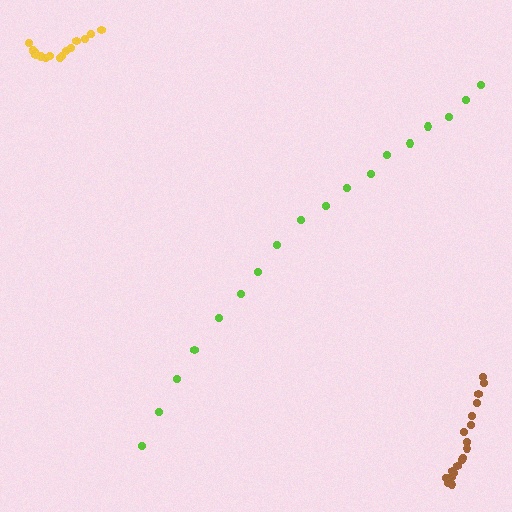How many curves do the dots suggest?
There are 3 distinct paths.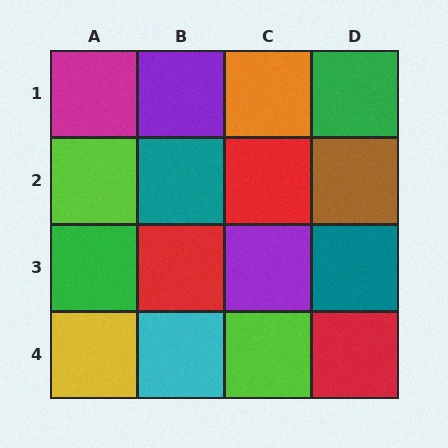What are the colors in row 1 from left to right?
Magenta, purple, orange, green.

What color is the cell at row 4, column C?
Lime.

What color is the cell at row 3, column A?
Green.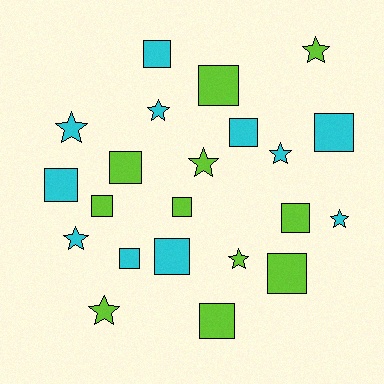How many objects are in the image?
There are 22 objects.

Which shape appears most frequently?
Square, with 13 objects.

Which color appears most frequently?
Lime, with 11 objects.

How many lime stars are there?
There are 4 lime stars.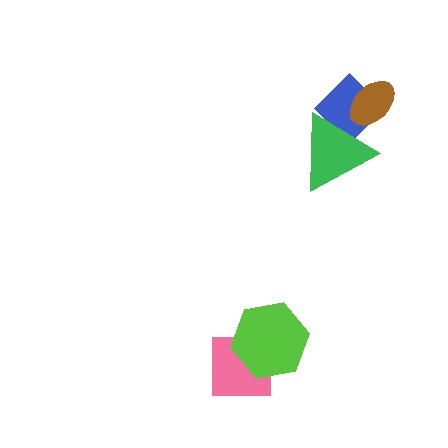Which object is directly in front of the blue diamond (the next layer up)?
The brown ellipse is directly in front of the blue diamond.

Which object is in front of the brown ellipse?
The green triangle is in front of the brown ellipse.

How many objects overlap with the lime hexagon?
1 object overlaps with the lime hexagon.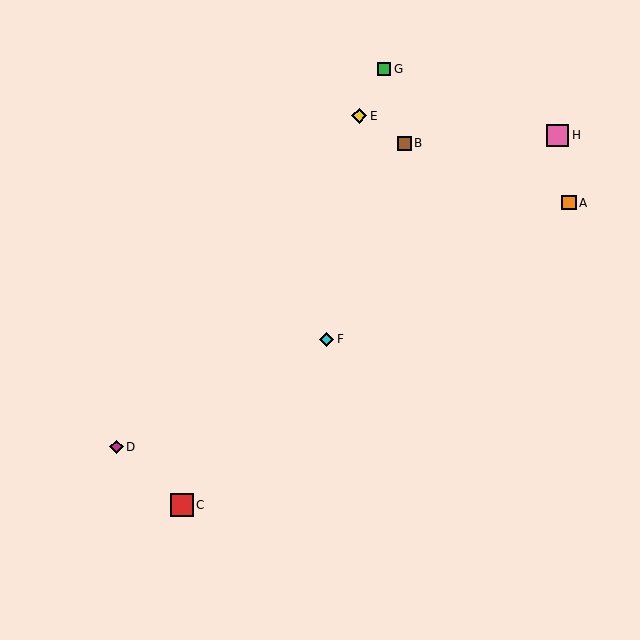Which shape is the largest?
The red square (labeled C) is the largest.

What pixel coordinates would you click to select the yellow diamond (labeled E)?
Click at (359, 116) to select the yellow diamond E.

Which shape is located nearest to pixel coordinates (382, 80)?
The green square (labeled G) at (384, 69) is nearest to that location.